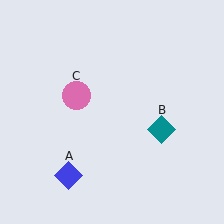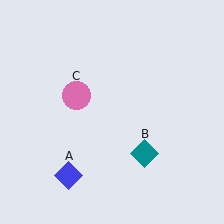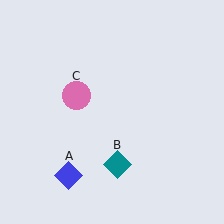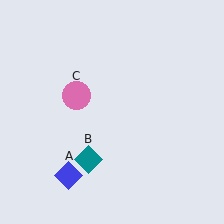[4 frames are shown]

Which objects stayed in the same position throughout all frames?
Blue diamond (object A) and pink circle (object C) remained stationary.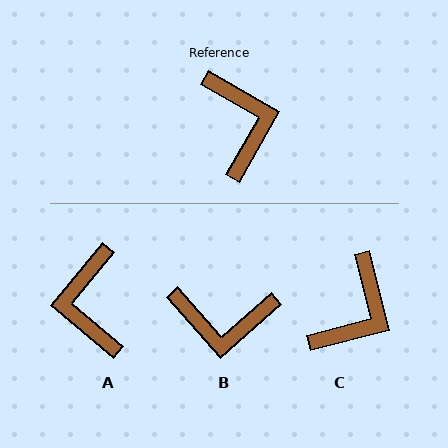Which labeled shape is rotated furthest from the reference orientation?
A, about 170 degrees away.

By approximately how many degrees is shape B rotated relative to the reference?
Approximately 109 degrees clockwise.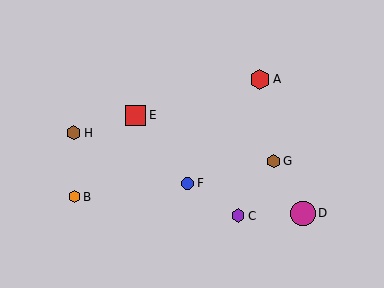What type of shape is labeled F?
Shape F is a blue circle.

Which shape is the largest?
The magenta circle (labeled D) is the largest.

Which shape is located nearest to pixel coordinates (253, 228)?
The purple hexagon (labeled C) at (238, 216) is nearest to that location.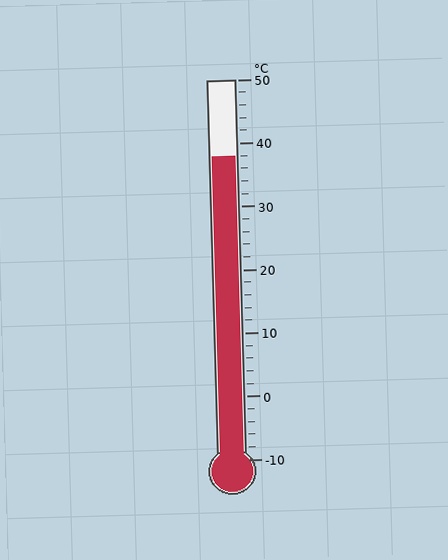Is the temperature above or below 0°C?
The temperature is above 0°C.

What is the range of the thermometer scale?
The thermometer scale ranges from -10°C to 50°C.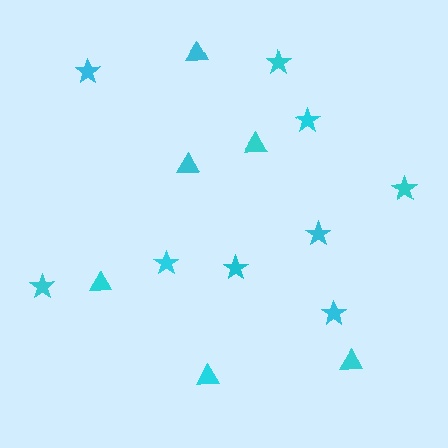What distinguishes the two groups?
There are 2 groups: one group of stars (9) and one group of triangles (6).